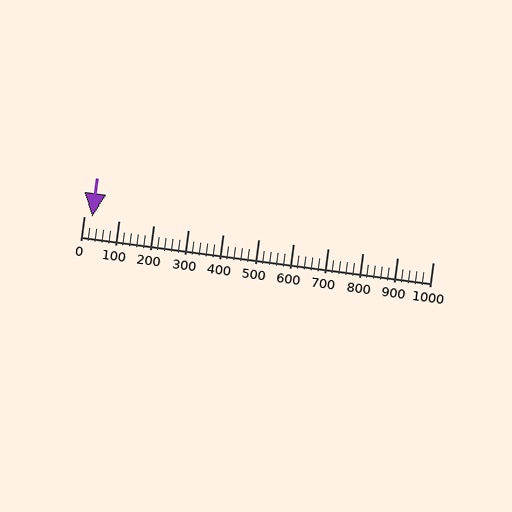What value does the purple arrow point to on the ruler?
The purple arrow points to approximately 24.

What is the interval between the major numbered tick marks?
The major tick marks are spaced 100 units apart.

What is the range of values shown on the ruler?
The ruler shows values from 0 to 1000.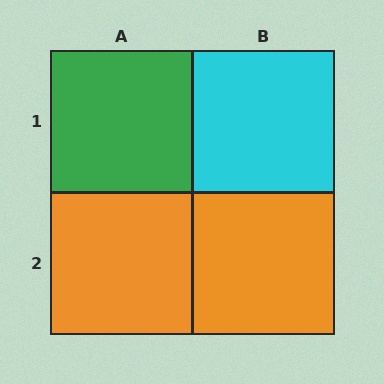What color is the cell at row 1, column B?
Cyan.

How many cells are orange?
2 cells are orange.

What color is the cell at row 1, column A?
Green.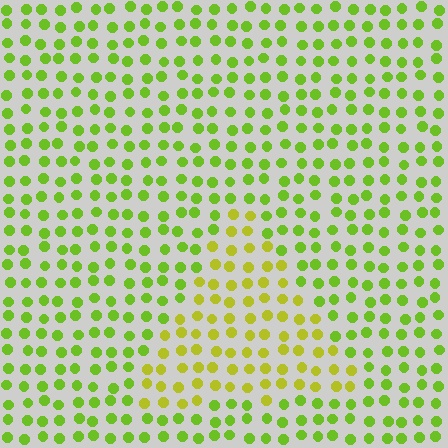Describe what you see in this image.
The image is filled with small lime elements in a uniform arrangement. A triangle-shaped region is visible where the elements are tinted to a slightly different hue, forming a subtle color boundary.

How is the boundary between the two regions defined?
The boundary is defined purely by a slight shift in hue (about 27 degrees). Spacing, size, and orientation are identical on both sides.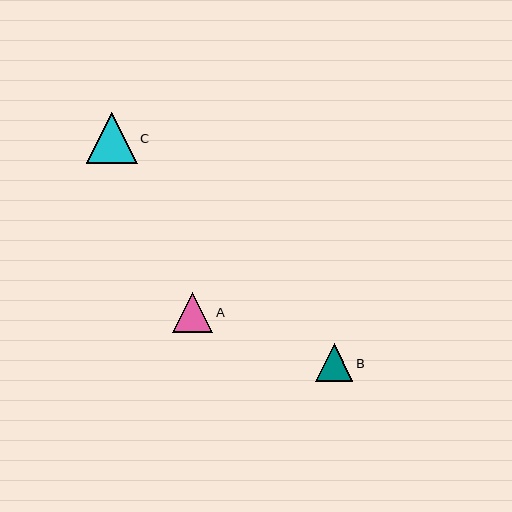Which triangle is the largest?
Triangle C is the largest with a size of approximately 51 pixels.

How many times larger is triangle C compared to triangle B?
Triangle C is approximately 1.4 times the size of triangle B.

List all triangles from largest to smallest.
From largest to smallest: C, A, B.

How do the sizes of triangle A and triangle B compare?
Triangle A and triangle B are approximately the same size.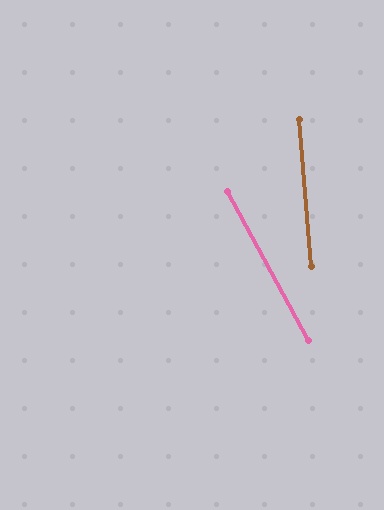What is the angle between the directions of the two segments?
Approximately 24 degrees.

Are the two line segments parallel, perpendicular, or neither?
Neither parallel nor perpendicular — they differ by about 24°.